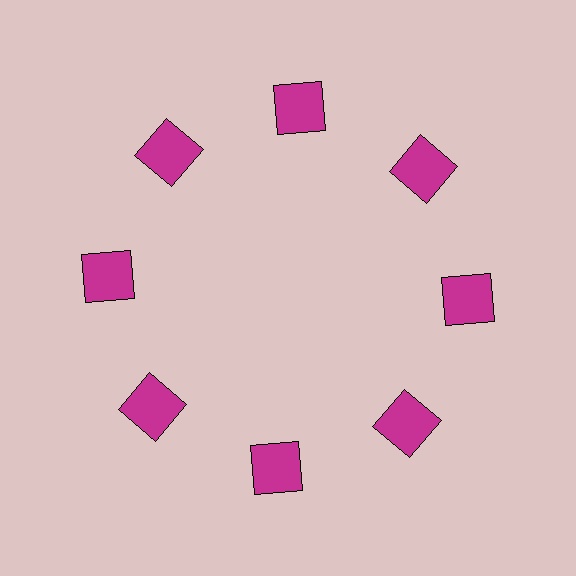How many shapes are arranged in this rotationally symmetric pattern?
There are 8 shapes, arranged in 8 groups of 1.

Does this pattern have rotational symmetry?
Yes, this pattern has 8-fold rotational symmetry. It looks the same after rotating 45 degrees around the center.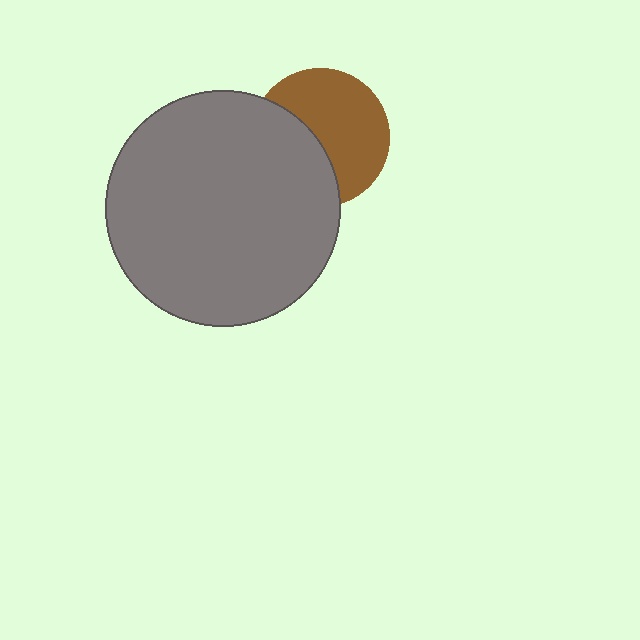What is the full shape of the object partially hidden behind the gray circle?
The partially hidden object is a brown circle.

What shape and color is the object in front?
The object in front is a gray circle.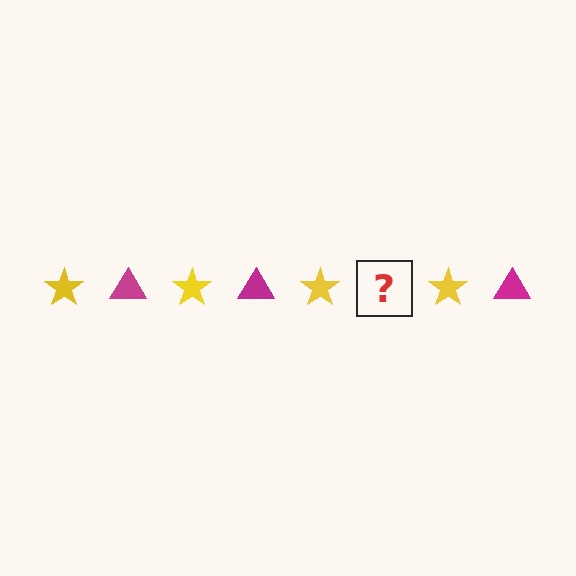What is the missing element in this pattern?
The missing element is a magenta triangle.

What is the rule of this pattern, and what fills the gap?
The rule is that the pattern alternates between yellow star and magenta triangle. The gap should be filled with a magenta triangle.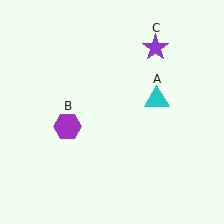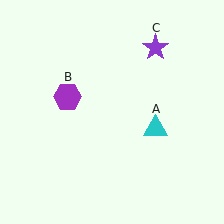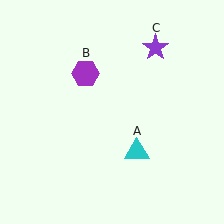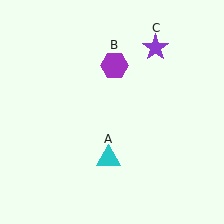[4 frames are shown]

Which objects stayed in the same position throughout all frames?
Purple star (object C) remained stationary.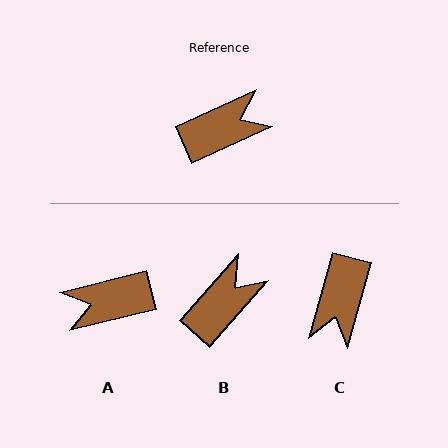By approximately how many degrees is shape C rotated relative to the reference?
Approximately 130 degrees clockwise.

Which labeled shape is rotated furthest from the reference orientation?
A, about 170 degrees away.